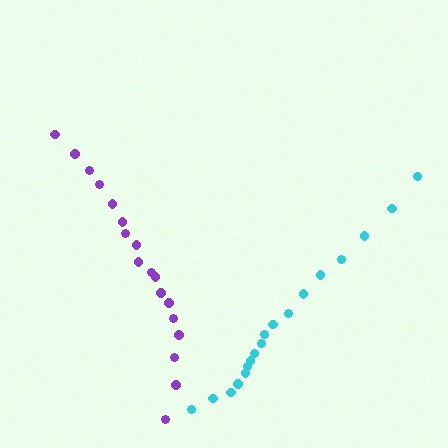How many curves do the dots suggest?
There are 2 distinct paths.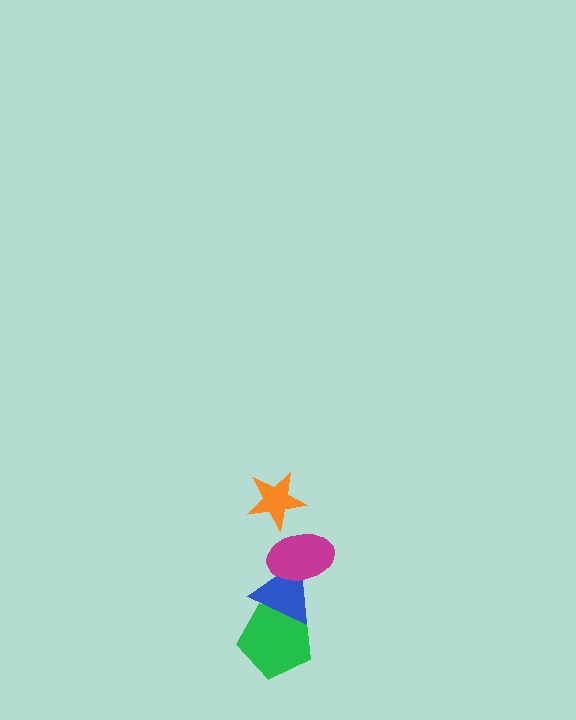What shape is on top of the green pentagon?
The blue triangle is on top of the green pentagon.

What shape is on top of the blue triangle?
The magenta ellipse is on top of the blue triangle.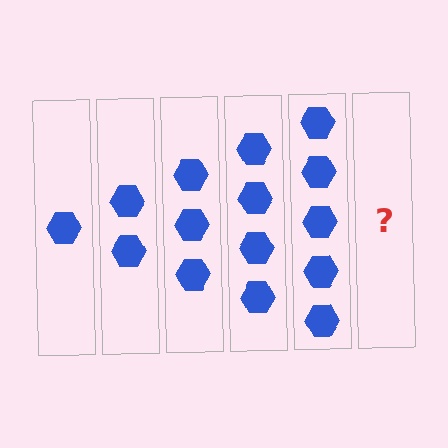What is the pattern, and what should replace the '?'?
The pattern is that each step adds one more hexagon. The '?' should be 6 hexagons.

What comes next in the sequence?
The next element should be 6 hexagons.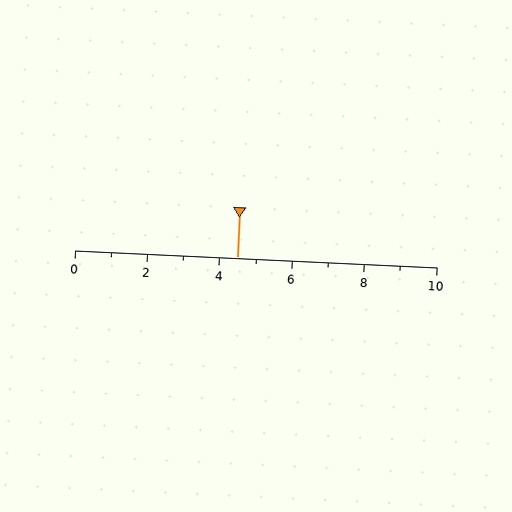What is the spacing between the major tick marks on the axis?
The major ticks are spaced 2 apart.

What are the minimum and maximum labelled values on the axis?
The axis runs from 0 to 10.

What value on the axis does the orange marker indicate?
The marker indicates approximately 4.5.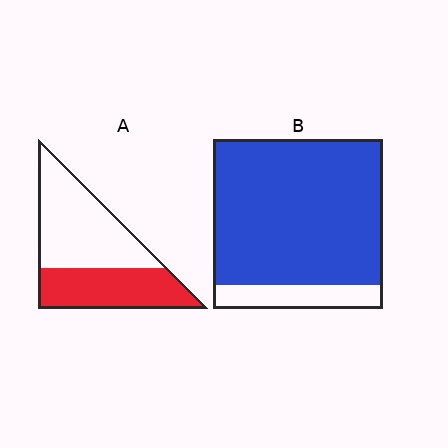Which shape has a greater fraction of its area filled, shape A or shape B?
Shape B.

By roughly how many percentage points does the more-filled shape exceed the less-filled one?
By roughly 45 percentage points (B over A).